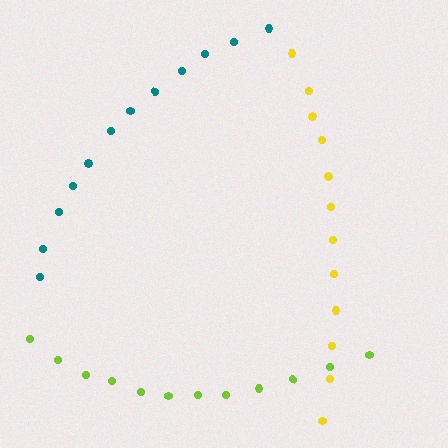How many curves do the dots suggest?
There are 3 distinct paths.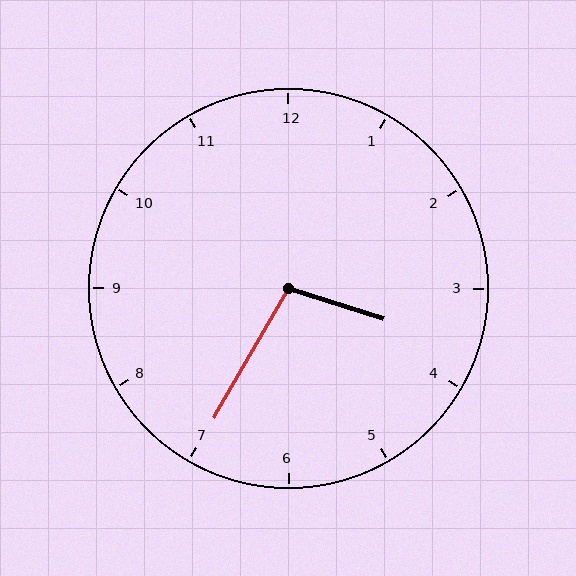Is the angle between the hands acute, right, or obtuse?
It is obtuse.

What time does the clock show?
3:35.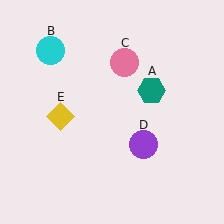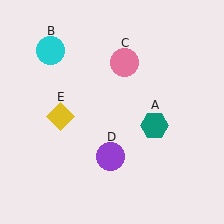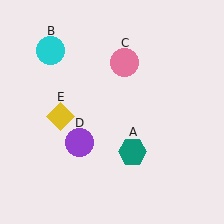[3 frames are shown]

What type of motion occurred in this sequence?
The teal hexagon (object A), purple circle (object D) rotated clockwise around the center of the scene.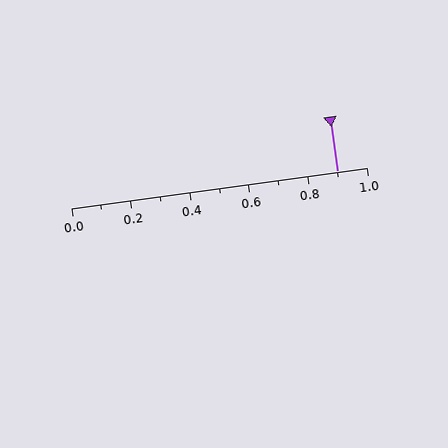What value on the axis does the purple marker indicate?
The marker indicates approximately 0.9.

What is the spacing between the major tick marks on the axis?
The major ticks are spaced 0.2 apart.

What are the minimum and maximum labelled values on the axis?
The axis runs from 0.0 to 1.0.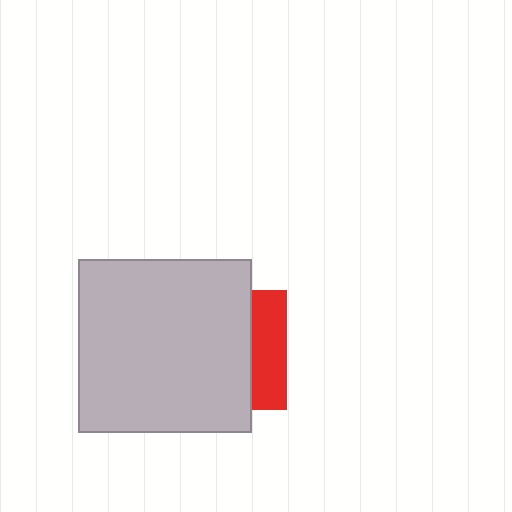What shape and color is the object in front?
The object in front is a light gray square.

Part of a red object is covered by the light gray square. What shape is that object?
It is a square.